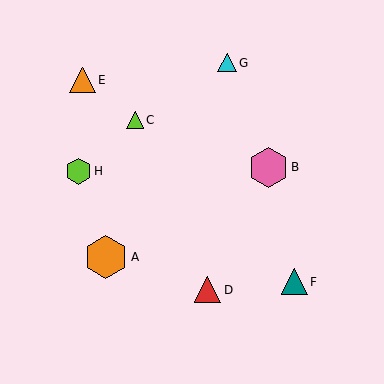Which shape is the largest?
The orange hexagon (labeled A) is the largest.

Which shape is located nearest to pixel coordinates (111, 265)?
The orange hexagon (labeled A) at (106, 257) is nearest to that location.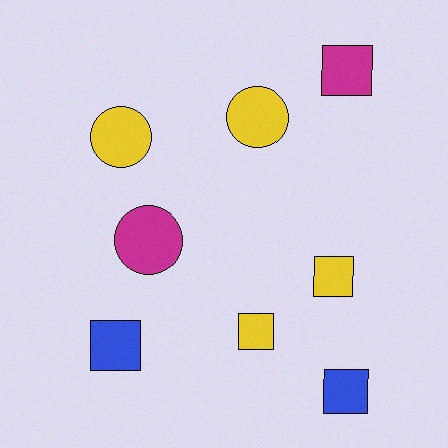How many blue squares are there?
There are 2 blue squares.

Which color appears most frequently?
Yellow, with 4 objects.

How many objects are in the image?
There are 8 objects.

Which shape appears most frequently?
Square, with 5 objects.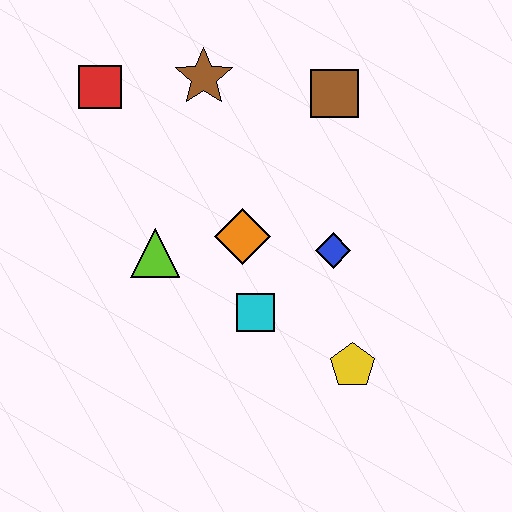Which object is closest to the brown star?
The red square is closest to the brown star.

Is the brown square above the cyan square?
Yes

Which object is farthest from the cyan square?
The red square is farthest from the cyan square.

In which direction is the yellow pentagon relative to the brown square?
The yellow pentagon is below the brown square.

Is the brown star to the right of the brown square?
No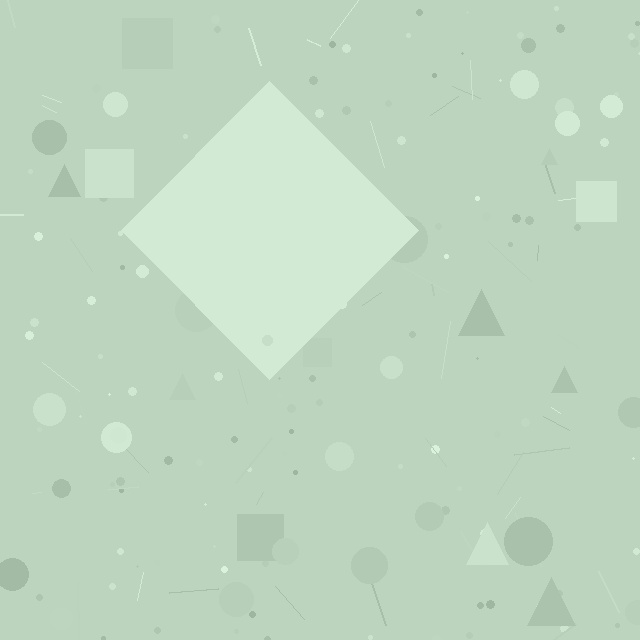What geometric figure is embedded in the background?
A diamond is embedded in the background.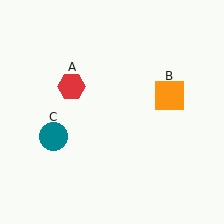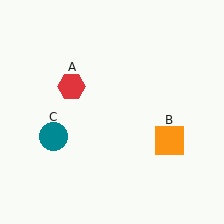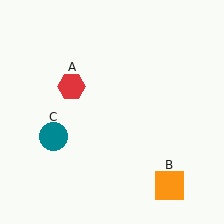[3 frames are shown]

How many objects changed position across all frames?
1 object changed position: orange square (object B).